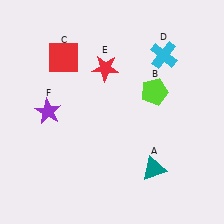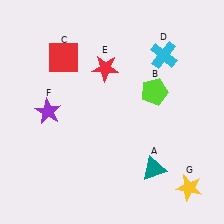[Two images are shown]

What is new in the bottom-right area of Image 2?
A yellow star (G) was added in the bottom-right area of Image 2.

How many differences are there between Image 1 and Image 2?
There is 1 difference between the two images.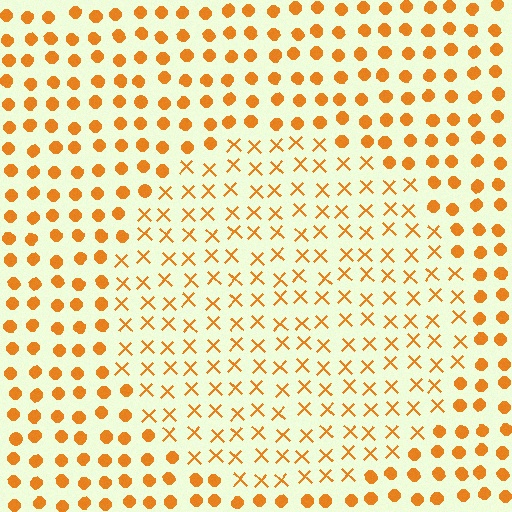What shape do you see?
I see a circle.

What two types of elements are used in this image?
The image uses X marks inside the circle region and circles outside it.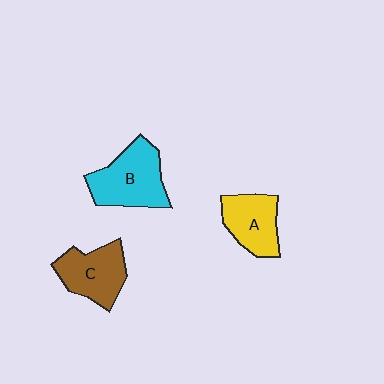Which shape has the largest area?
Shape B (cyan).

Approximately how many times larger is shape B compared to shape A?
Approximately 1.3 times.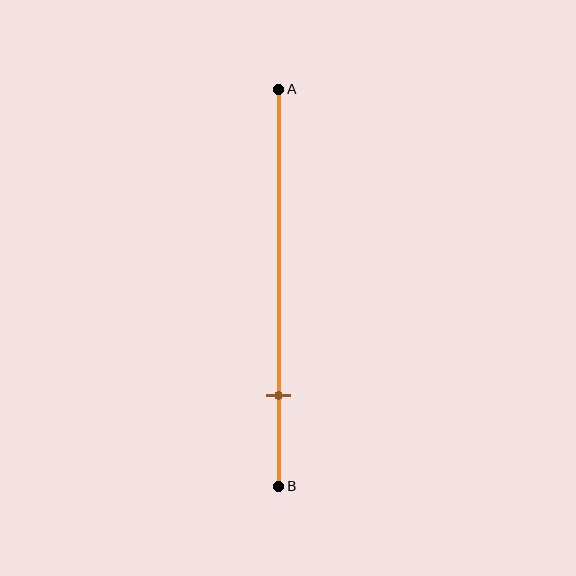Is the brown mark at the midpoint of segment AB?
No, the mark is at about 75% from A, not at the 50% midpoint.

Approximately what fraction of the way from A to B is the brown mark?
The brown mark is approximately 75% of the way from A to B.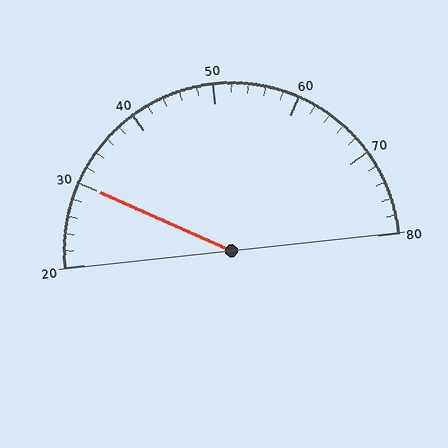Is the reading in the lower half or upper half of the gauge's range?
The reading is in the lower half of the range (20 to 80).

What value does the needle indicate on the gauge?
The needle indicates approximately 30.